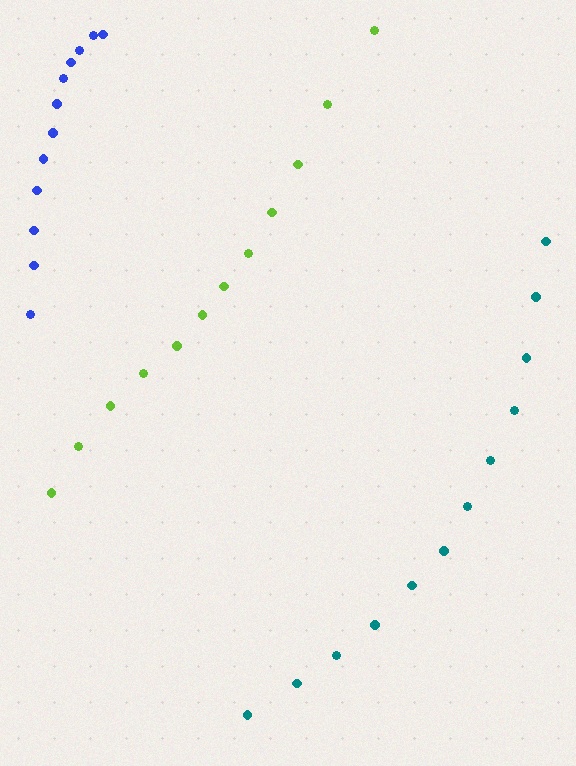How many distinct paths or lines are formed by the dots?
There are 3 distinct paths.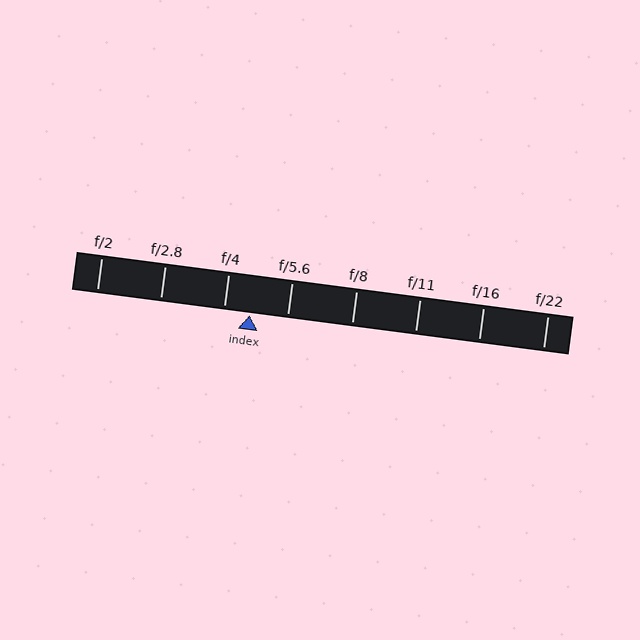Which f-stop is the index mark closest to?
The index mark is closest to f/4.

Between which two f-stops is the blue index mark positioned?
The index mark is between f/4 and f/5.6.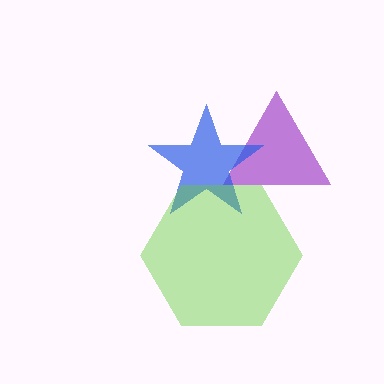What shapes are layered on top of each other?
The layered shapes are: a purple triangle, a blue star, a lime hexagon.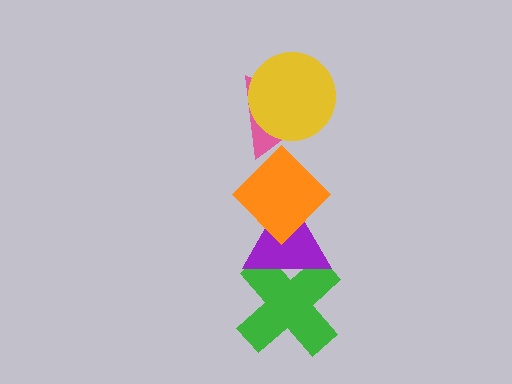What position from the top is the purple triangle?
The purple triangle is 4th from the top.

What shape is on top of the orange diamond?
The pink triangle is on top of the orange diamond.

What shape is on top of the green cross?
The purple triangle is on top of the green cross.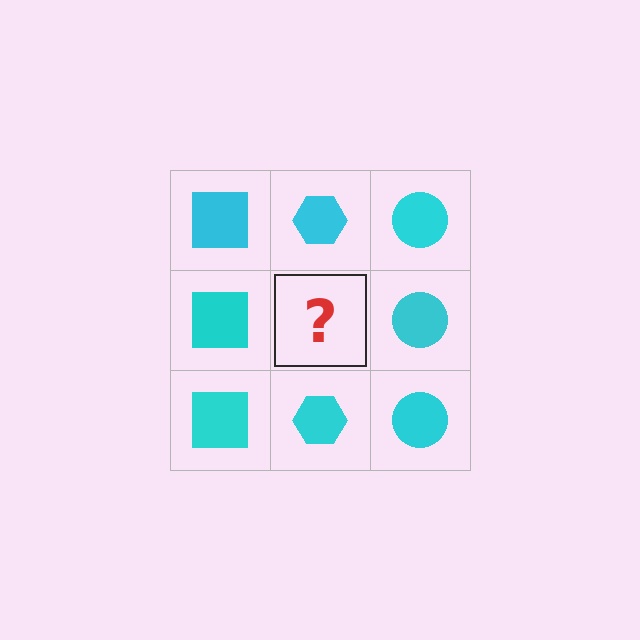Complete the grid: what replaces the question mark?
The question mark should be replaced with a cyan hexagon.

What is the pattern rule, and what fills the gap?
The rule is that each column has a consistent shape. The gap should be filled with a cyan hexagon.